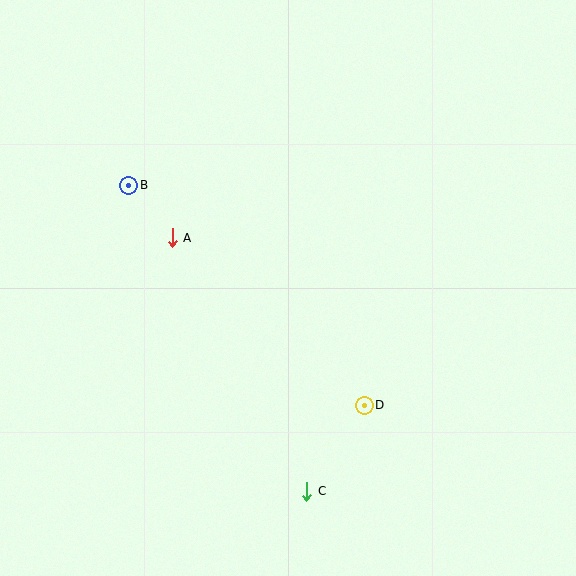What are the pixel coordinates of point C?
Point C is at (307, 491).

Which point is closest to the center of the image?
Point A at (172, 238) is closest to the center.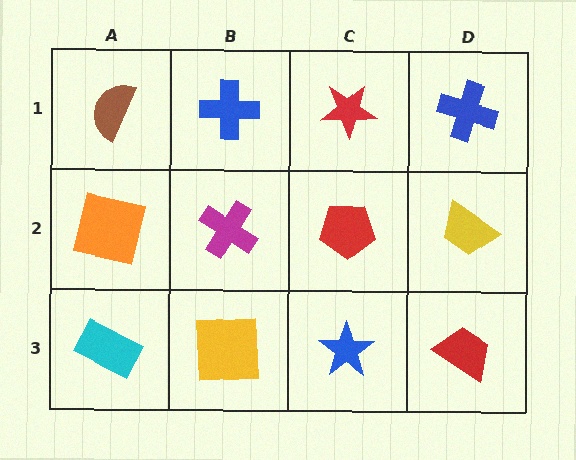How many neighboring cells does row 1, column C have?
3.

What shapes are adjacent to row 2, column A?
A brown semicircle (row 1, column A), a cyan rectangle (row 3, column A), a magenta cross (row 2, column B).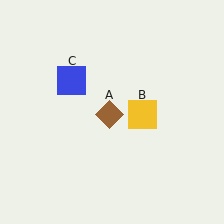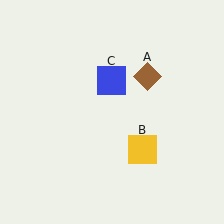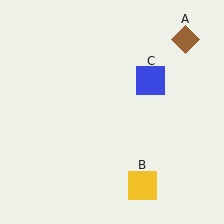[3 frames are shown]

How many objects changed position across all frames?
3 objects changed position: brown diamond (object A), yellow square (object B), blue square (object C).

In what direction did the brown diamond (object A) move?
The brown diamond (object A) moved up and to the right.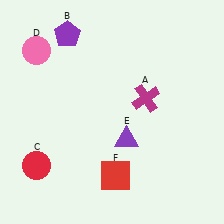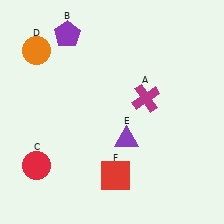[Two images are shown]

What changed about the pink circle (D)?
In Image 1, D is pink. In Image 2, it changed to orange.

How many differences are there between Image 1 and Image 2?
There is 1 difference between the two images.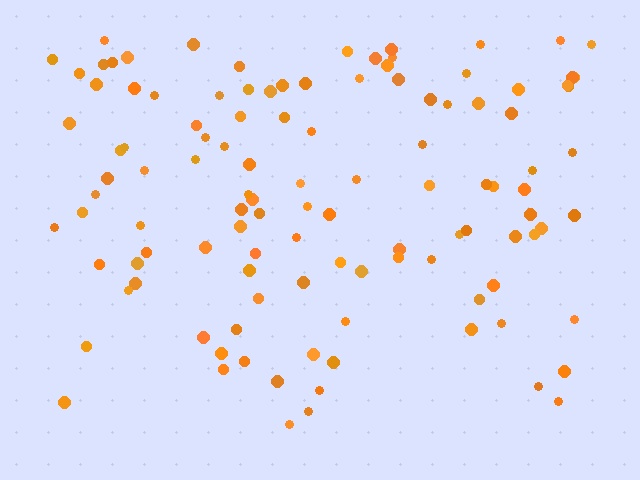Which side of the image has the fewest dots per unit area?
The bottom.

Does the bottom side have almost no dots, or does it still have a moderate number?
Still a moderate number, just noticeably fewer than the top.